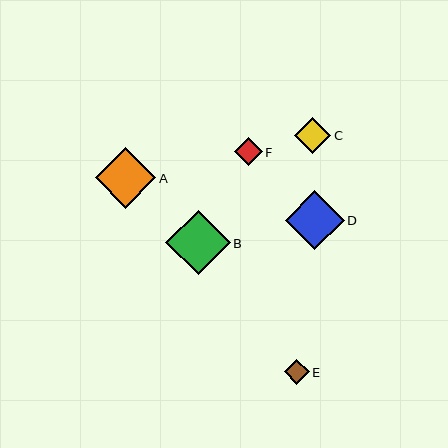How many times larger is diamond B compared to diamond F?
Diamond B is approximately 2.3 times the size of diamond F.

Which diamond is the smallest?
Diamond E is the smallest with a size of approximately 25 pixels.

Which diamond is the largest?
Diamond B is the largest with a size of approximately 64 pixels.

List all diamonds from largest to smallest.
From largest to smallest: B, A, D, C, F, E.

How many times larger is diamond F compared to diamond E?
Diamond F is approximately 1.1 times the size of diamond E.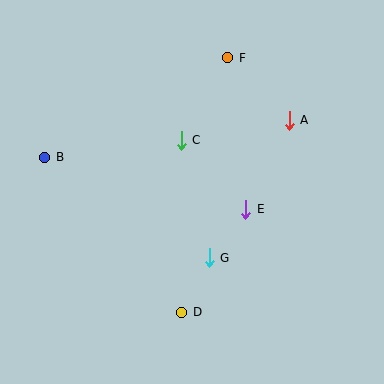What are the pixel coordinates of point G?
Point G is at (209, 258).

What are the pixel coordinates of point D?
Point D is at (182, 312).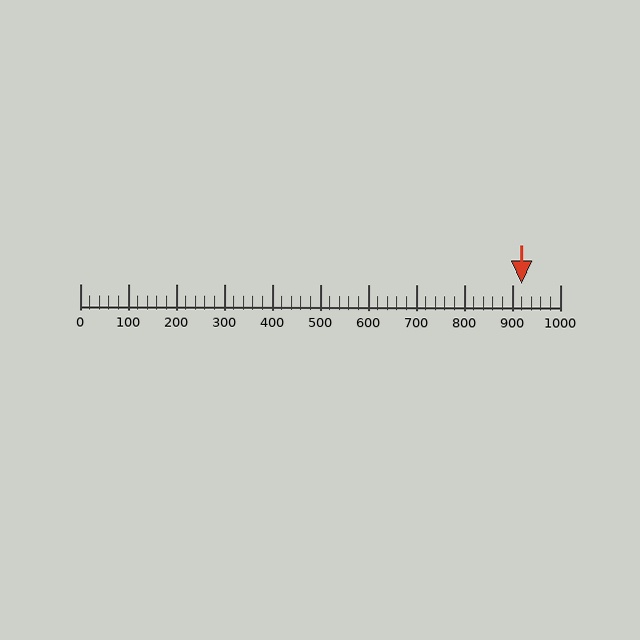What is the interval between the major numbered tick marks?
The major tick marks are spaced 100 units apart.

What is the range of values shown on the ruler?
The ruler shows values from 0 to 1000.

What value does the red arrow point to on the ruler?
The red arrow points to approximately 920.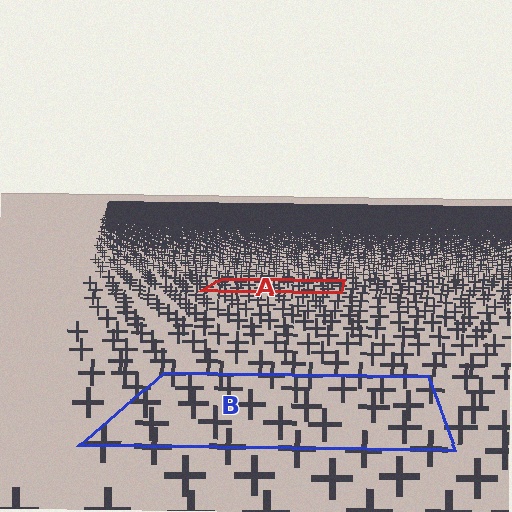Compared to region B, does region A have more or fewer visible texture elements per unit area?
Region A has more texture elements per unit area — they are packed more densely because it is farther away.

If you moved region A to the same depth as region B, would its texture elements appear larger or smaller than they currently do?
They would appear larger. At a closer depth, the same texture elements are projected at a bigger on-screen size.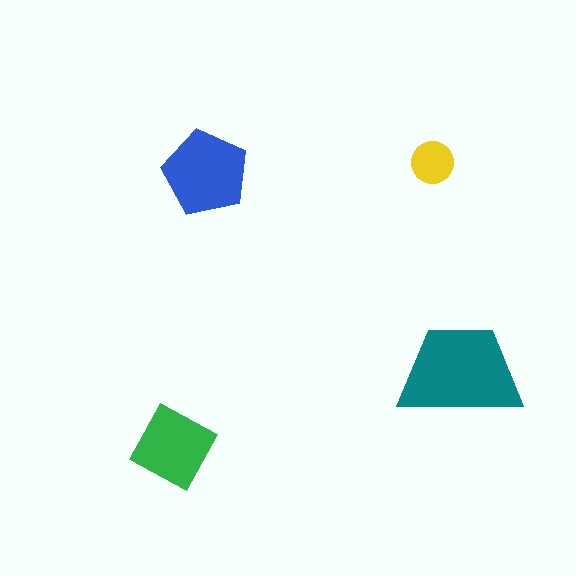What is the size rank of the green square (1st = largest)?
3rd.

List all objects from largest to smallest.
The teal trapezoid, the blue pentagon, the green square, the yellow circle.